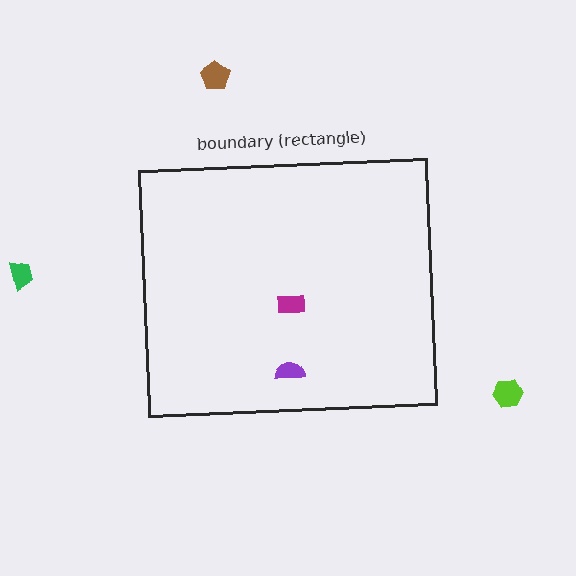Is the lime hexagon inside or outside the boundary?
Outside.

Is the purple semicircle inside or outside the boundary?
Inside.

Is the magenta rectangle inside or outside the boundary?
Inside.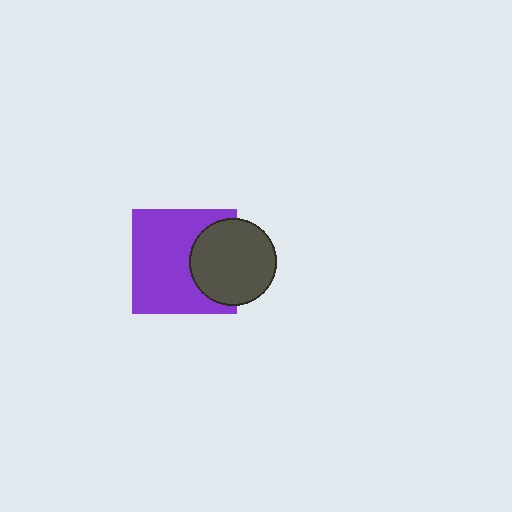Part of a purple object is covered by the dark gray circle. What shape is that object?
It is a square.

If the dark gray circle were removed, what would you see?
You would see the complete purple square.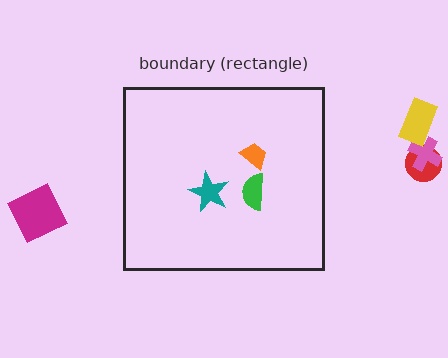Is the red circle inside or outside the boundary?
Outside.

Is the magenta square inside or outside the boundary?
Outside.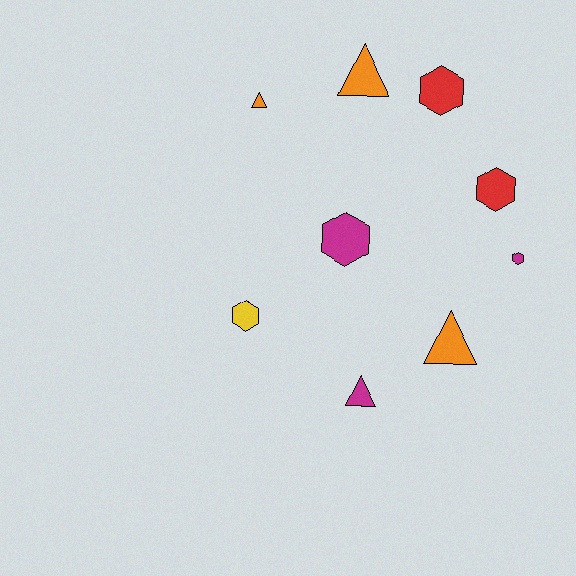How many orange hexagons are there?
There are no orange hexagons.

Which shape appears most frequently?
Hexagon, with 5 objects.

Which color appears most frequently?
Magenta, with 3 objects.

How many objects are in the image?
There are 9 objects.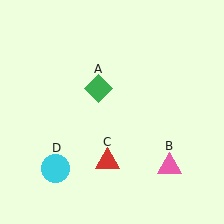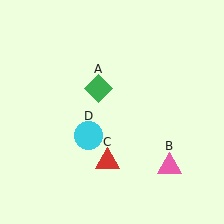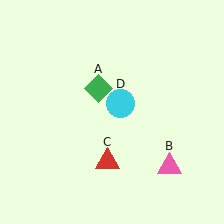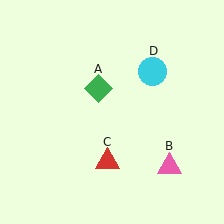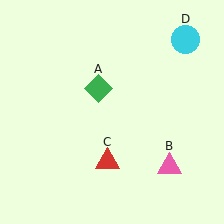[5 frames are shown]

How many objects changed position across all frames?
1 object changed position: cyan circle (object D).